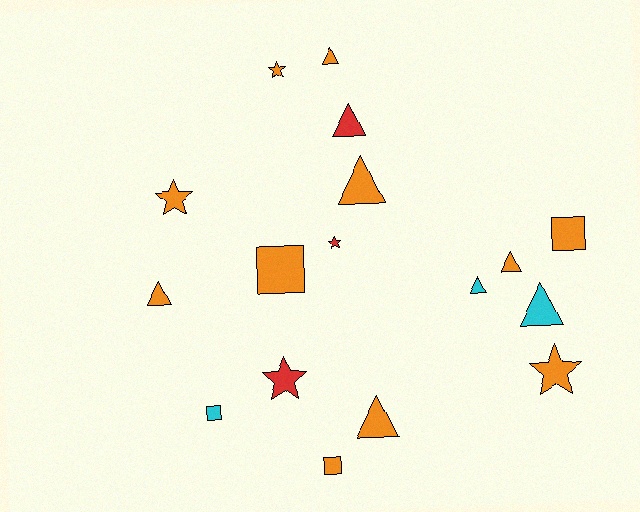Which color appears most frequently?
Orange, with 11 objects.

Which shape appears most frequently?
Triangle, with 8 objects.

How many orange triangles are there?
There are 5 orange triangles.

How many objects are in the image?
There are 17 objects.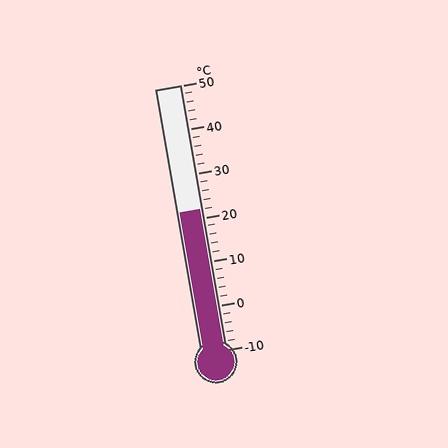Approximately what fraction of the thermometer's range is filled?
The thermometer is filled to approximately 55% of its range.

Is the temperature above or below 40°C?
The temperature is below 40°C.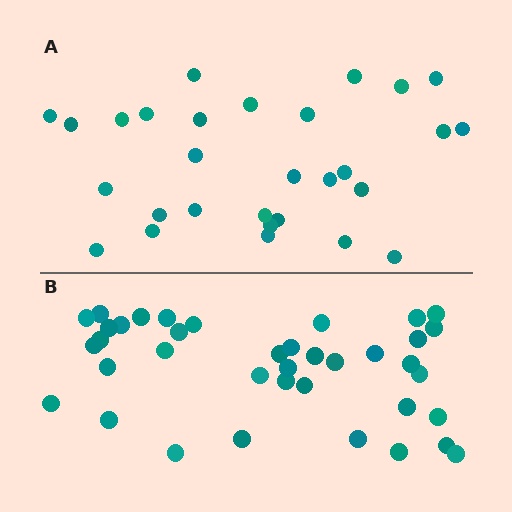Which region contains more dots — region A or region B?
Region B (the bottom region) has more dots.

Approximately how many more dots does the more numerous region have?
Region B has roughly 8 or so more dots than region A.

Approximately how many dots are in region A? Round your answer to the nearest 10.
About 30 dots. (The exact count is 29, which rounds to 30.)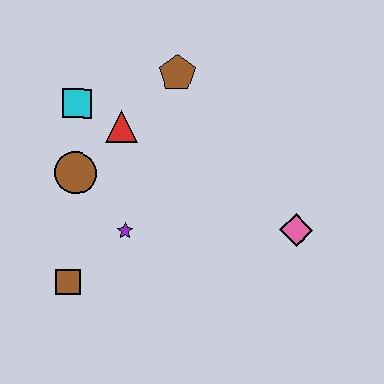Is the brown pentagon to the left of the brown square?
No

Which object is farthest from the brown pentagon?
The brown square is farthest from the brown pentagon.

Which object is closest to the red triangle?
The cyan square is closest to the red triangle.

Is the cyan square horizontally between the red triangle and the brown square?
Yes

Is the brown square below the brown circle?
Yes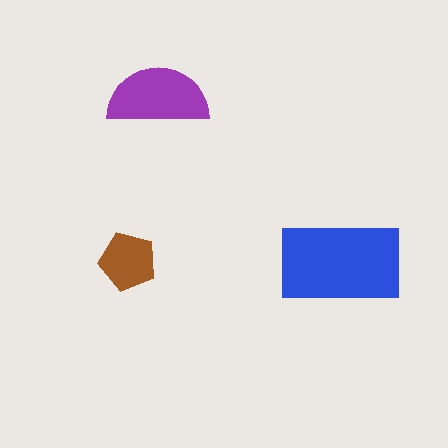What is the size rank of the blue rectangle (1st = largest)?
1st.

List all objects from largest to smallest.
The blue rectangle, the purple semicircle, the brown pentagon.